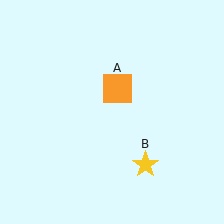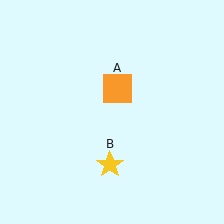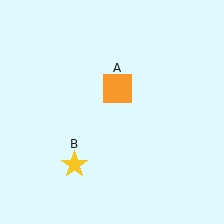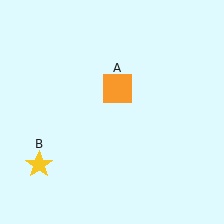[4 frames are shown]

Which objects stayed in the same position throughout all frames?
Orange square (object A) remained stationary.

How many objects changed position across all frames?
1 object changed position: yellow star (object B).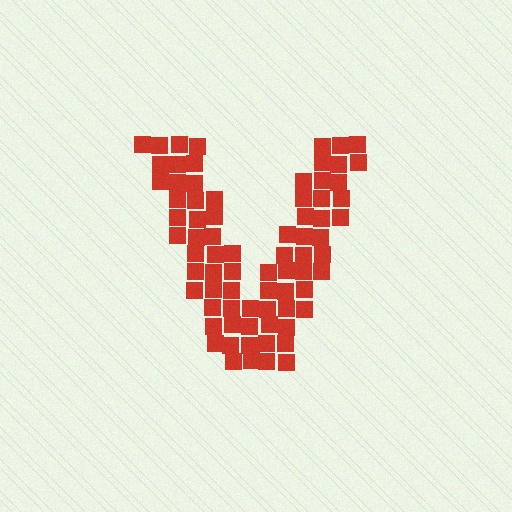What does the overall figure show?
The overall figure shows the letter V.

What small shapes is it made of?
It is made of small squares.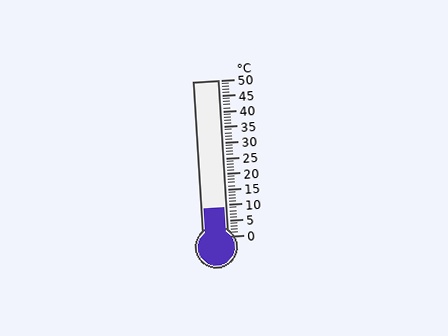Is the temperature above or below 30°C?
The temperature is below 30°C.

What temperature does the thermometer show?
The thermometer shows approximately 9°C.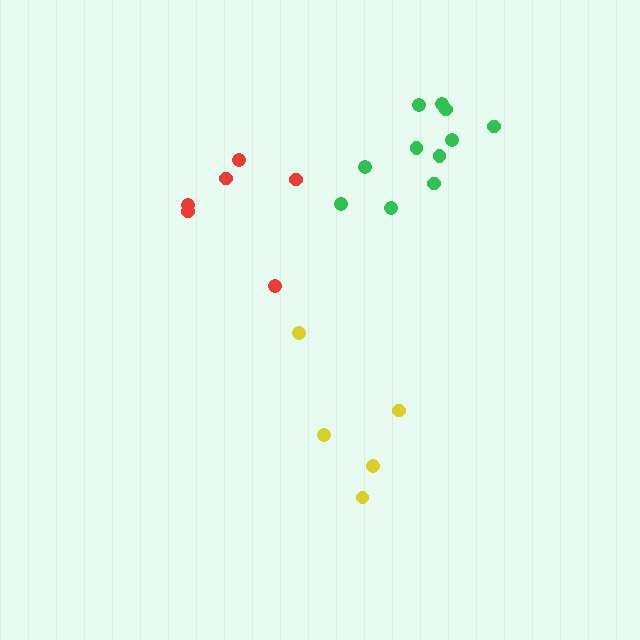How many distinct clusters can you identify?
There are 3 distinct clusters.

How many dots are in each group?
Group 1: 5 dots, Group 2: 6 dots, Group 3: 11 dots (22 total).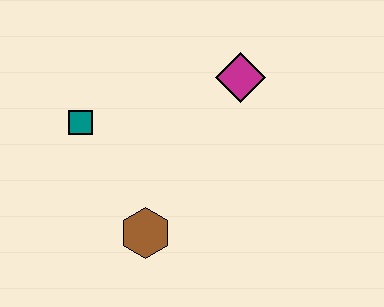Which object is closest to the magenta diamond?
The teal square is closest to the magenta diamond.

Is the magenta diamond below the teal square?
No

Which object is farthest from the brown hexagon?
The magenta diamond is farthest from the brown hexagon.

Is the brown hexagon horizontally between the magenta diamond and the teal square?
Yes